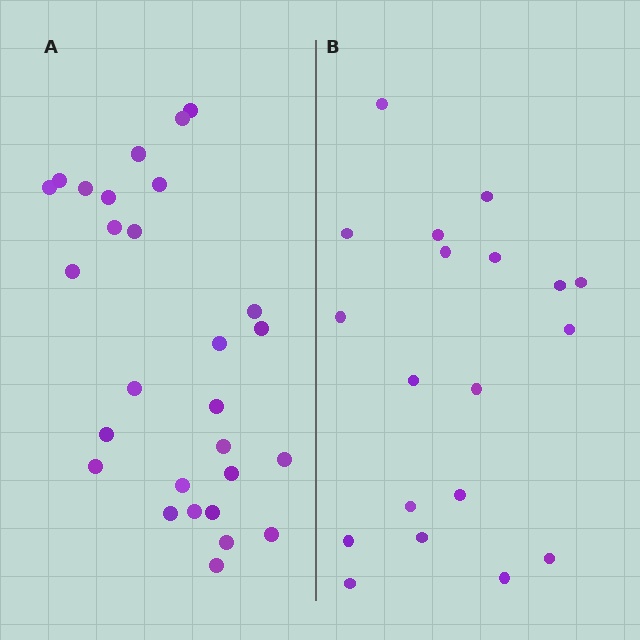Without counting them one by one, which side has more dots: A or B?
Region A (the left region) has more dots.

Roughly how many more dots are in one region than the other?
Region A has roughly 8 or so more dots than region B.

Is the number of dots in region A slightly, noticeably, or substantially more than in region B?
Region A has substantially more. The ratio is roughly 1.5 to 1.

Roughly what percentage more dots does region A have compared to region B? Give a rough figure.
About 45% more.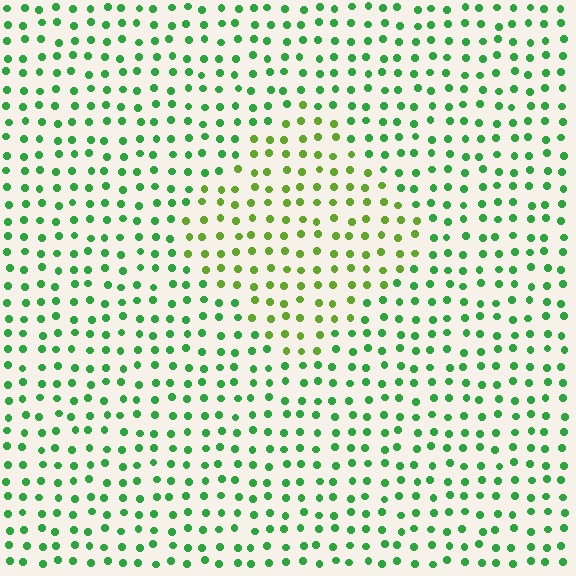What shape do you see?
I see a diamond.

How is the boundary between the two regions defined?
The boundary is defined purely by a slight shift in hue (about 37 degrees). Spacing, size, and orientation are identical on both sides.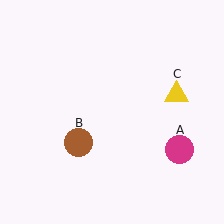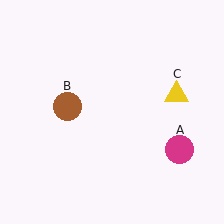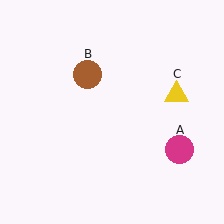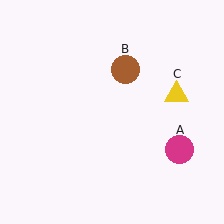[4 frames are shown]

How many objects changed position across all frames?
1 object changed position: brown circle (object B).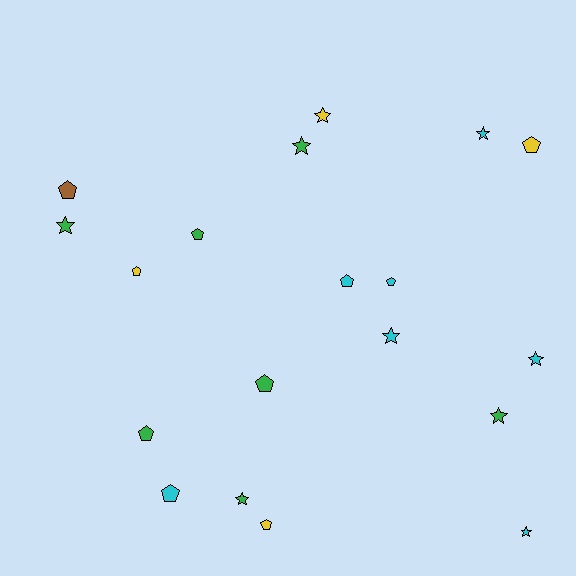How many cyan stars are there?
There are 4 cyan stars.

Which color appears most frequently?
Green, with 7 objects.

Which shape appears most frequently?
Pentagon, with 10 objects.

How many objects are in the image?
There are 19 objects.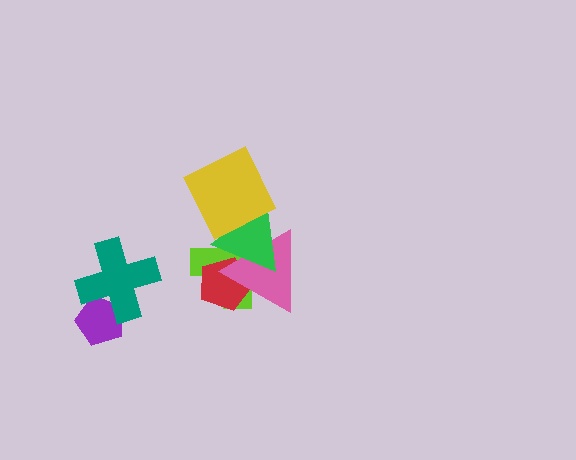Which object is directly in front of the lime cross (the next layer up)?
The red pentagon is directly in front of the lime cross.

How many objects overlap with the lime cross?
4 objects overlap with the lime cross.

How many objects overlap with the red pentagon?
3 objects overlap with the red pentagon.